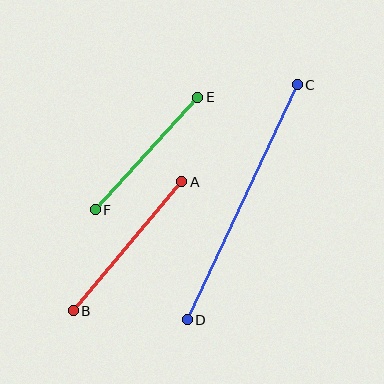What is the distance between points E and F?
The distance is approximately 152 pixels.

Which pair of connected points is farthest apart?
Points C and D are farthest apart.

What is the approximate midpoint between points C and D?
The midpoint is at approximately (242, 202) pixels.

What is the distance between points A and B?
The distance is approximately 168 pixels.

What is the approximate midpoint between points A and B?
The midpoint is at approximately (128, 246) pixels.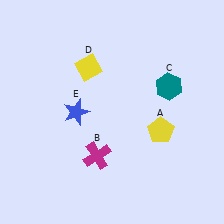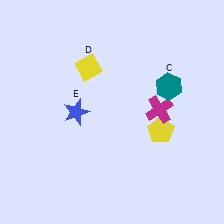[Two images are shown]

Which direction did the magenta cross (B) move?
The magenta cross (B) moved right.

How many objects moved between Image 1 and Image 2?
1 object moved between the two images.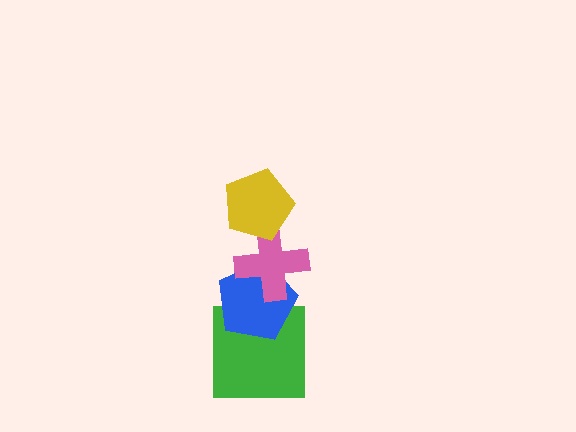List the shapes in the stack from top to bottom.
From top to bottom: the yellow pentagon, the pink cross, the blue pentagon, the green square.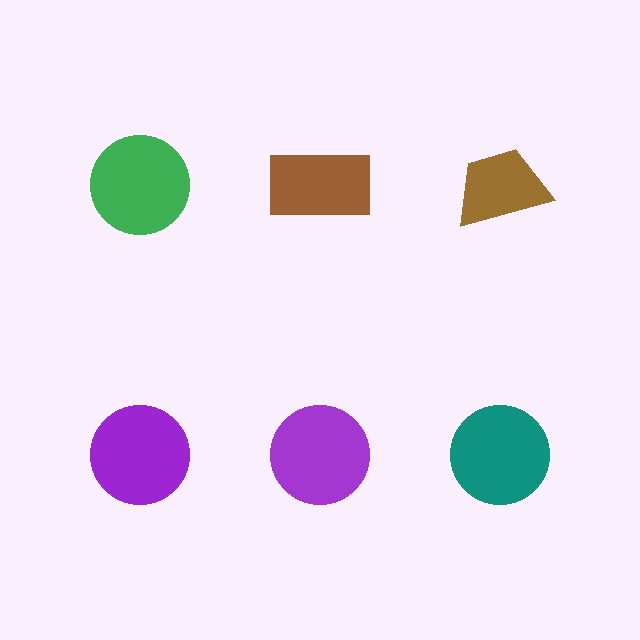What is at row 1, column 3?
A brown trapezoid.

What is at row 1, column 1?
A green circle.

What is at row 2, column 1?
A purple circle.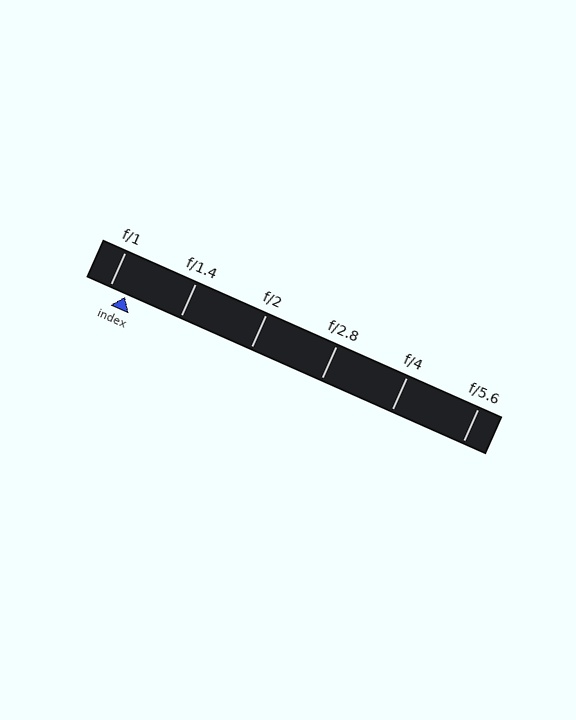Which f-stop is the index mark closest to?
The index mark is closest to f/1.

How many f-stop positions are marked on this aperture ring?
There are 6 f-stop positions marked.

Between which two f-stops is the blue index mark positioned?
The index mark is between f/1 and f/1.4.